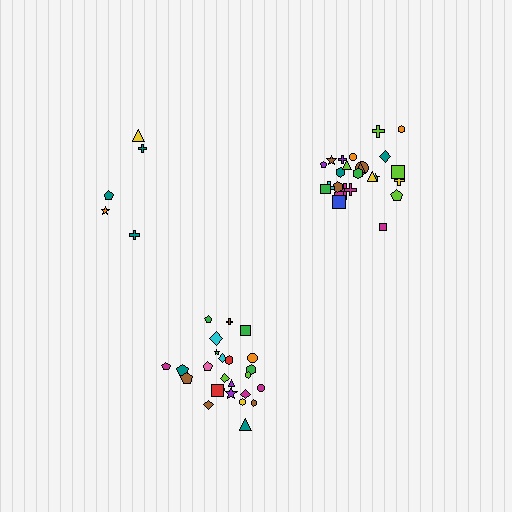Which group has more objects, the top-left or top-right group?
The top-right group.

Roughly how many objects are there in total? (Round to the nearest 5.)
Roughly 55 objects in total.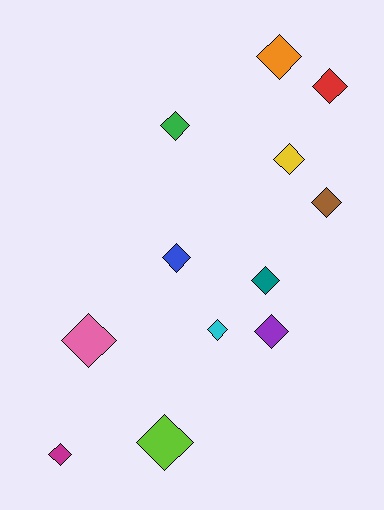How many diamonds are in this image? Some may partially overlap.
There are 12 diamonds.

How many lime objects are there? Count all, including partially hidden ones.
There is 1 lime object.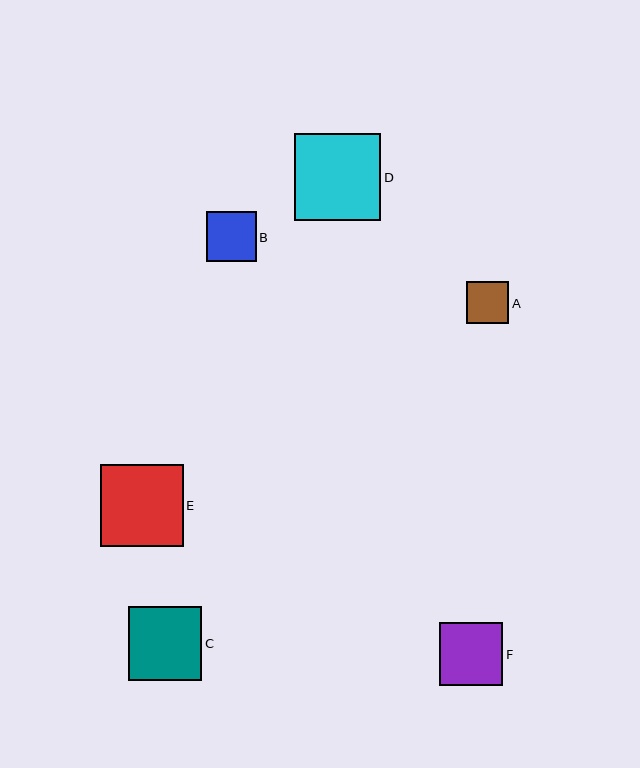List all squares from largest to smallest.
From largest to smallest: D, E, C, F, B, A.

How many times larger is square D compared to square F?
Square D is approximately 1.4 times the size of square F.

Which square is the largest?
Square D is the largest with a size of approximately 86 pixels.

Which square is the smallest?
Square A is the smallest with a size of approximately 42 pixels.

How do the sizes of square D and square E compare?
Square D and square E are approximately the same size.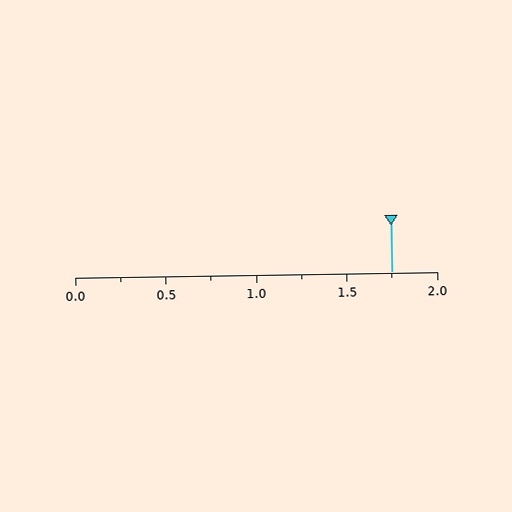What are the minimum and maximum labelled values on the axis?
The axis runs from 0.0 to 2.0.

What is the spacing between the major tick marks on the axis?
The major ticks are spaced 0.5 apart.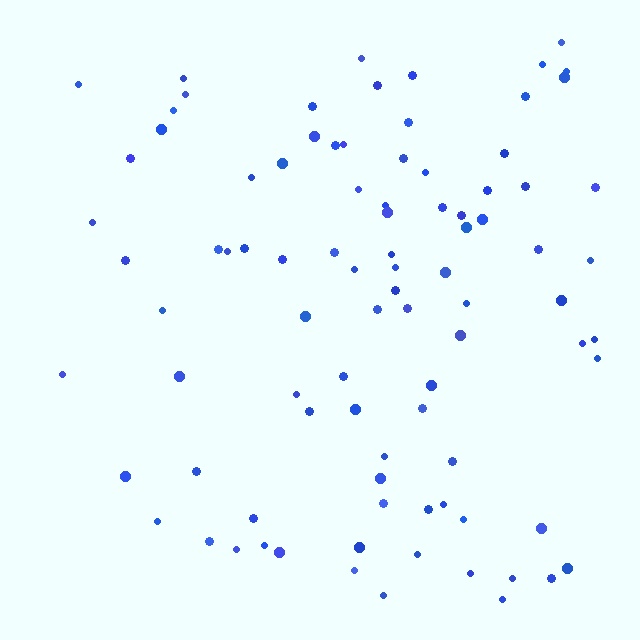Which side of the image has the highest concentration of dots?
The right.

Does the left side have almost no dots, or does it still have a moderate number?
Still a moderate number, just noticeably fewer than the right.